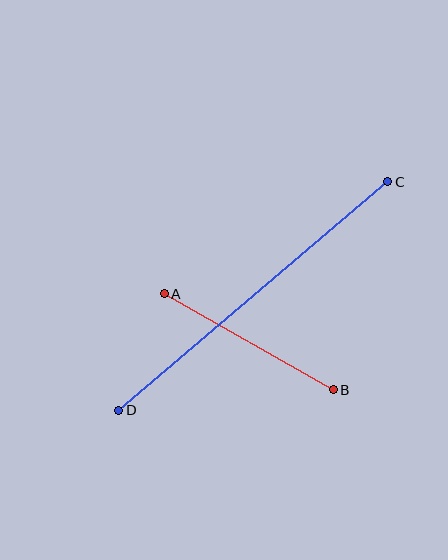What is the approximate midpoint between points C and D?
The midpoint is at approximately (253, 296) pixels.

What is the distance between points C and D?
The distance is approximately 353 pixels.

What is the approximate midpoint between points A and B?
The midpoint is at approximately (249, 342) pixels.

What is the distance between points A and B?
The distance is approximately 194 pixels.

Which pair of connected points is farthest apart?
Points C and D are farthest apart.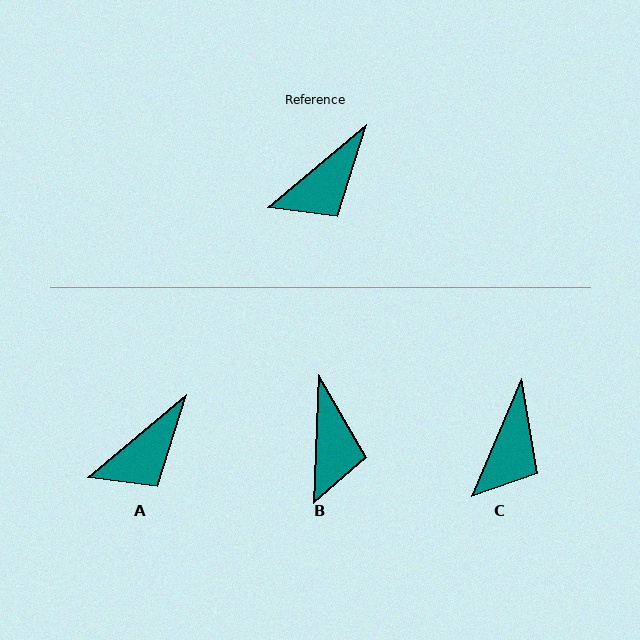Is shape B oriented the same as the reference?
No, it is off by about 48 degrees.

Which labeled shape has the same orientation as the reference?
A.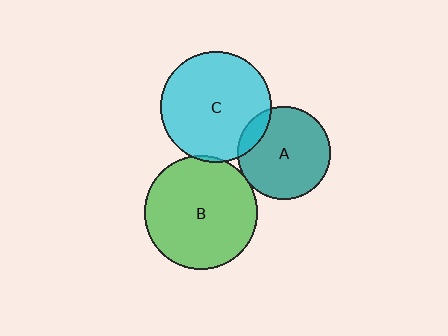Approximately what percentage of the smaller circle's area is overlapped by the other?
Approximately 5%.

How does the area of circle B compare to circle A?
Approximately 1.5 times.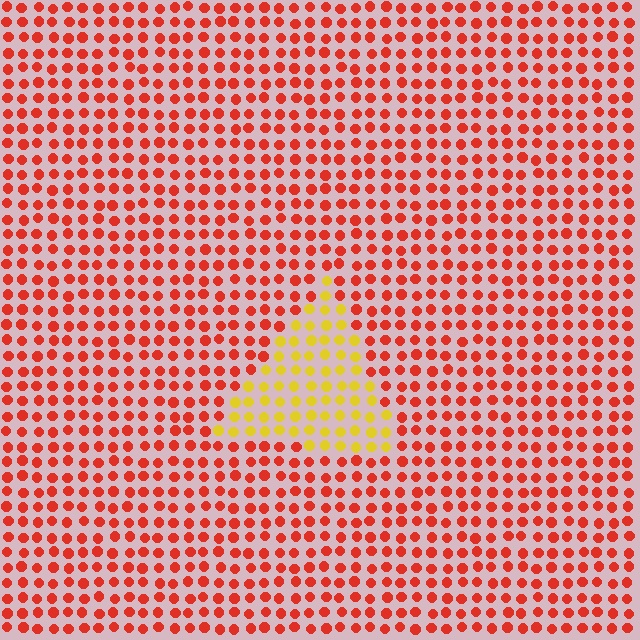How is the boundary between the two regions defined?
The boundary is defined purely by a slight shift in hue (about 51 degrees). Spacing, size, and orientation are identical on both sides.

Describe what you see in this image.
The image is filled with small red elements in a uniform arrangement. A triangle-shaped region is visible where the elements are tinted to a slightly different hue, forming a subtle color boundary.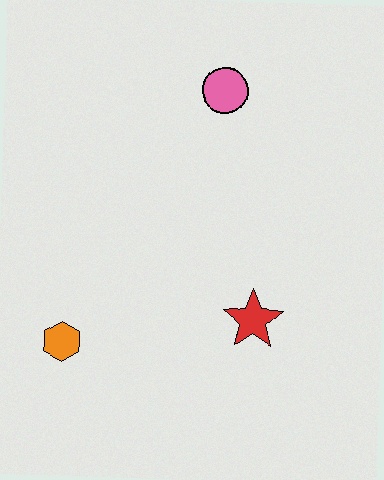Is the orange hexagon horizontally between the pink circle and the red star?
No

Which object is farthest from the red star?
The pink circle is farthest from the red star.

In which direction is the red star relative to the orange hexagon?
The red star is to the right of the orange hexagon.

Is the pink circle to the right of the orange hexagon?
Yes